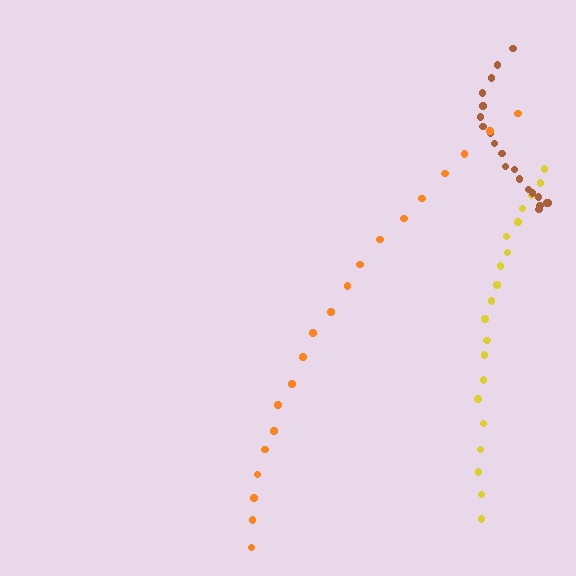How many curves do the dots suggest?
There are 3 distinct paths.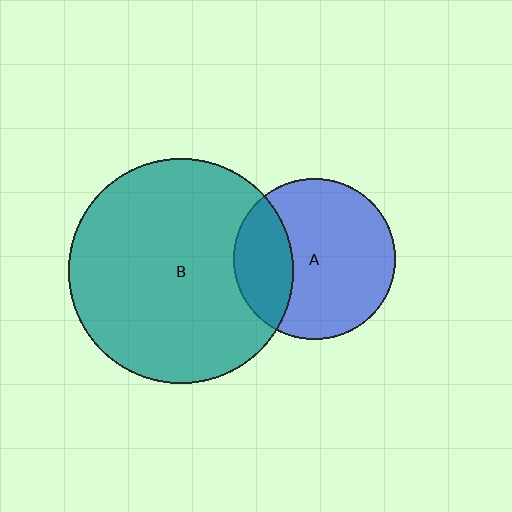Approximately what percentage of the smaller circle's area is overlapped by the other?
Approximately 25%.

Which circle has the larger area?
Circle B (teal).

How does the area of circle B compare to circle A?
Approximately 1.9 times.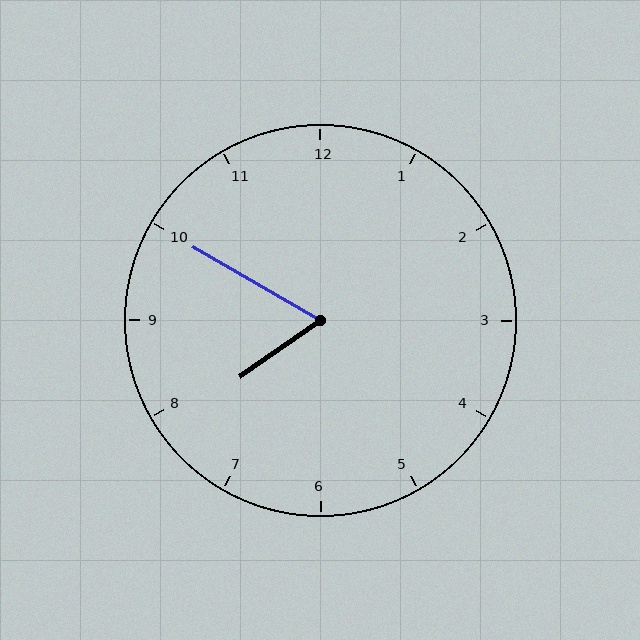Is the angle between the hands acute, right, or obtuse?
It is acute.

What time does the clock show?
7:50.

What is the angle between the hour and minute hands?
Approximately 65 degrees.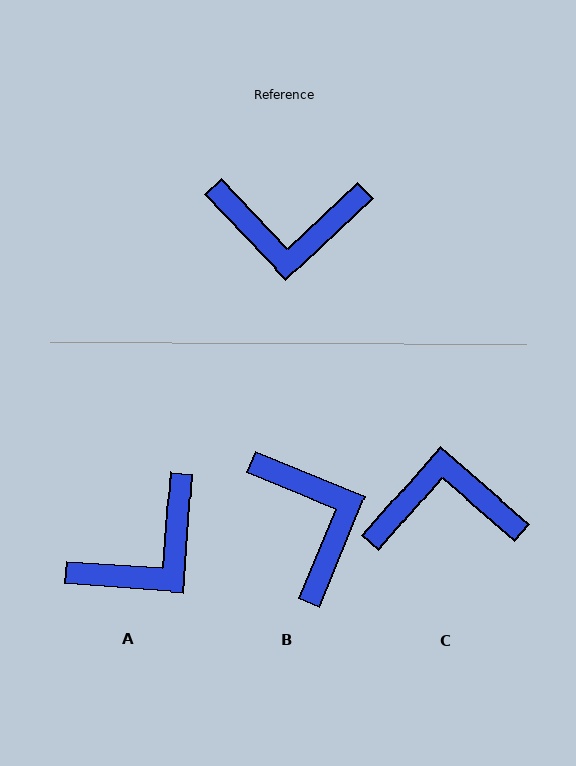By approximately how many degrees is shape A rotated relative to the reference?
Approximately 42 degrees counter-clockwise.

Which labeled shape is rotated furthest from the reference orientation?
C, about 174 degrees away.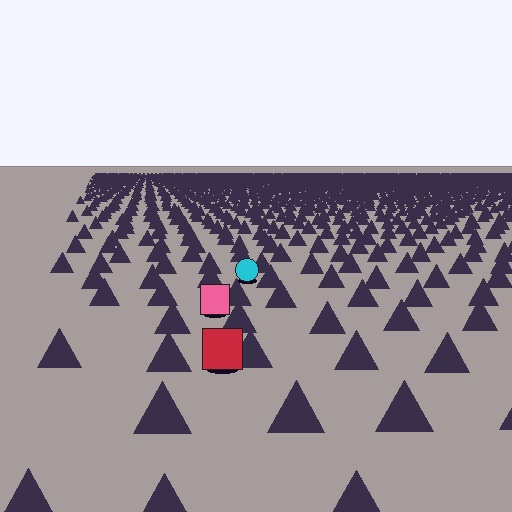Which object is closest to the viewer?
The red square is closest. The texture marks near it are larger and more spread out.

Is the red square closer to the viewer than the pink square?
Yes. The red square is closer — you can tell from the texture gradient: the ground texture is coarser near it.